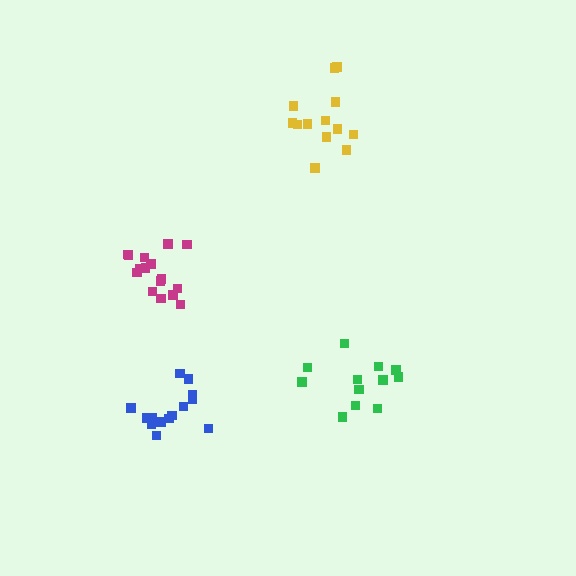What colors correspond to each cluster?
The clusters are colored: yellow, green, magenta, blue.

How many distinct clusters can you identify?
There are 4 distinct clusters.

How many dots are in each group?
Group 1: 13 dots, Group 2: 12 dots, Group 3: 16 dots, Group 4: 14 dots (55 total).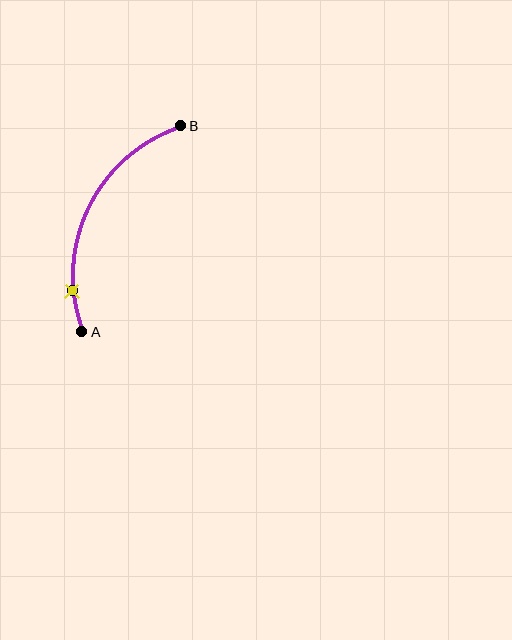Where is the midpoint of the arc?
The arc midpoint is the point on the curve farthest from the straight line joining A and B. It sits to the left of that line.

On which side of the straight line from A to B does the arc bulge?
The arc bulges to the left of the straight line connecting A and B.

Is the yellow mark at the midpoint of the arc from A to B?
No. The yellow mark lies on the arc but is closer to endpoint A. The arc midpoint would be at the point on the curve equidistant along the arc from both A and B.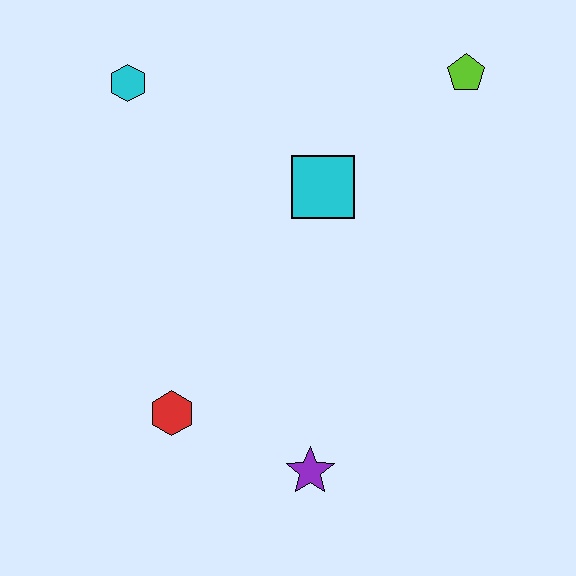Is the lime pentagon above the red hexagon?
Yes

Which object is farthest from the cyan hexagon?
The purple star is farthest from the cyan hexagon.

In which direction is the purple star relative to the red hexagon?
The purple star is to the right of the red hexagon.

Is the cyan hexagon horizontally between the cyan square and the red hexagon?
No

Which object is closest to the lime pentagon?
The cyan square is closest to the lime pentagon.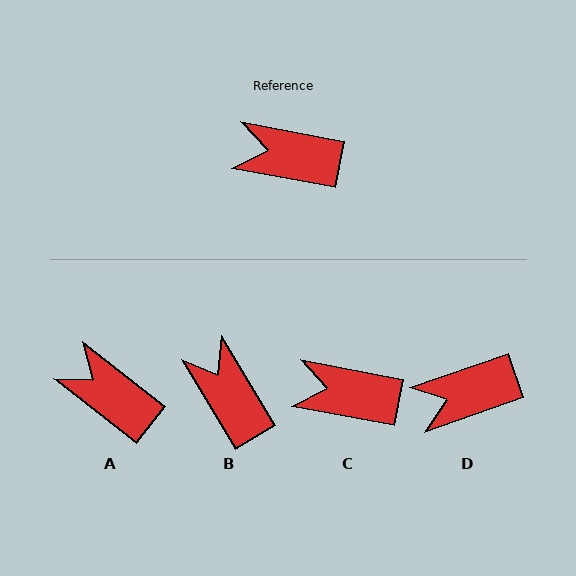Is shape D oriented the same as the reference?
No, it is off by about 30 degrees.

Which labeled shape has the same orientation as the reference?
C.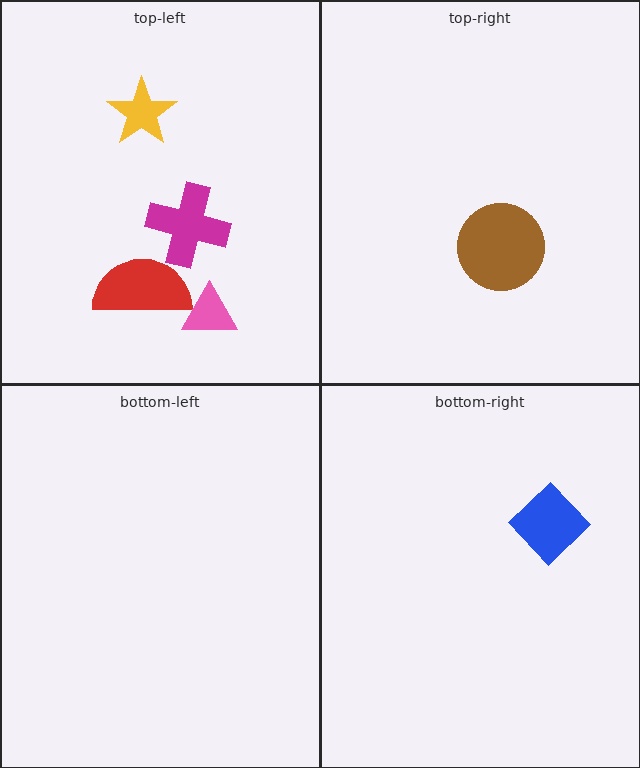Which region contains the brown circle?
The top-right region.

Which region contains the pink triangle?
The top-left region.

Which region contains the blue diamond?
The bottom-right region.